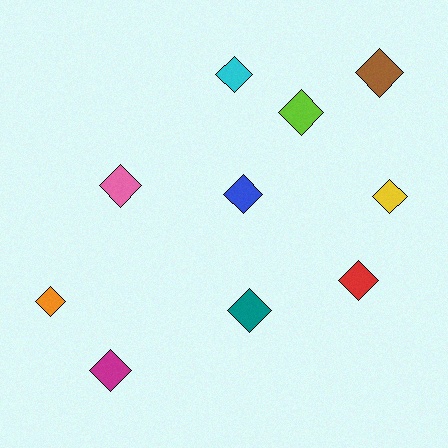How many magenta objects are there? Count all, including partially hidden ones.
There is 1 magenta object.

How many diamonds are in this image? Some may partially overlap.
There are 10 diamonds.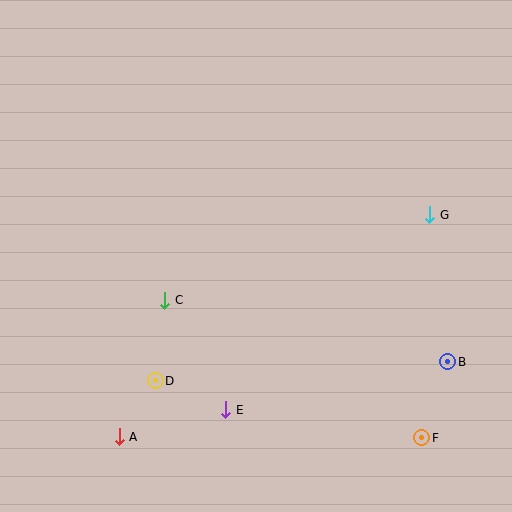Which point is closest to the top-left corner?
Point C is closest to the top-left corner.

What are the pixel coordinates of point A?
Point A is at (119, 437).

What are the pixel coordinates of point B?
Point B is at (448, 362).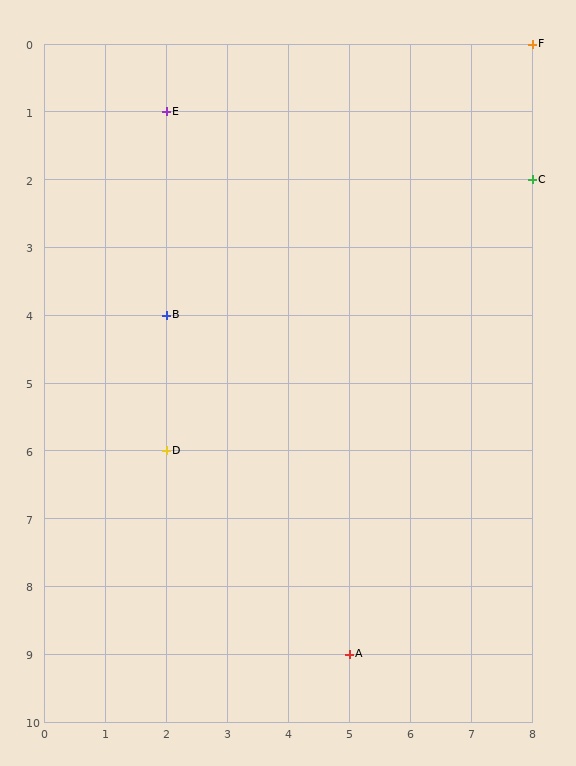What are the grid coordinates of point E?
Point E is at grid coordinates (2, 1).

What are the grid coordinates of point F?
Point F is at grid coordinates (8, 0).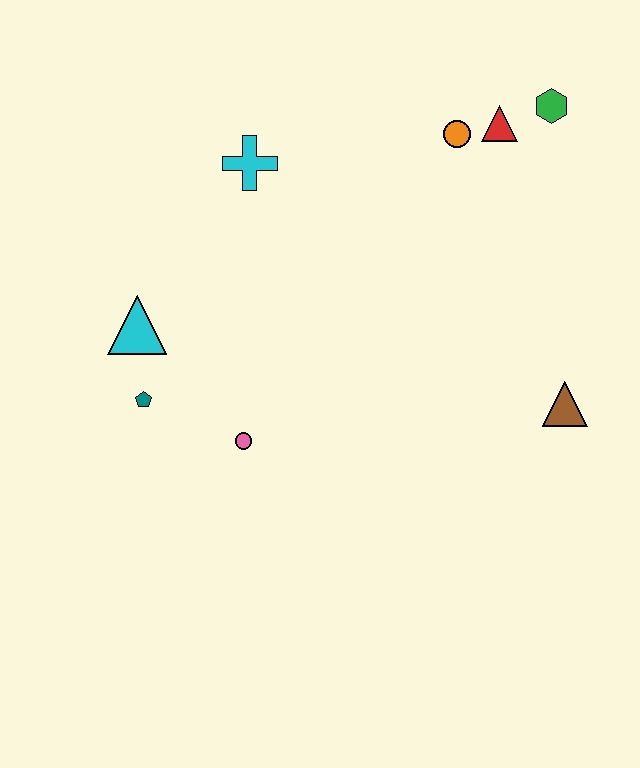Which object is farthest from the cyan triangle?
The green hexagon is farthest from the cyan triangle.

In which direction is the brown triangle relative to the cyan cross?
The brown triangle is to the right of the cyan cross.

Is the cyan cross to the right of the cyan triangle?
Yes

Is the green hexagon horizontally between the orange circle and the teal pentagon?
No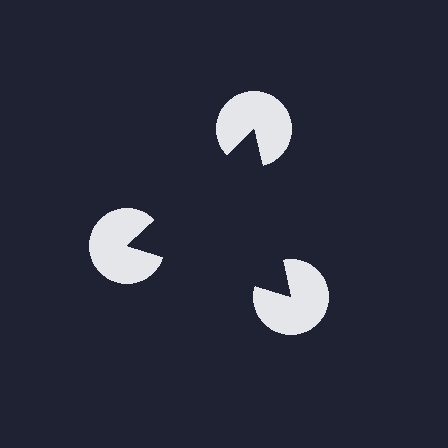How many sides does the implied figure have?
3 sides.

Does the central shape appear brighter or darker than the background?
It typically appears slightly darker than the background, even though no actual brightness change is drawn.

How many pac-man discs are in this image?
There are 3 — one at each vertex of the illusory triangle.